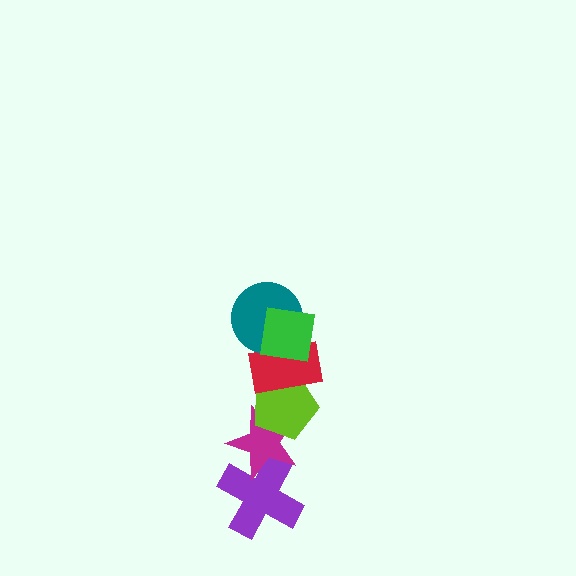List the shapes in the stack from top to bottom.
From top to bottom: the green square, the teal circle, the red rectangle, the lime pentagon, the magenta star, the purple cross.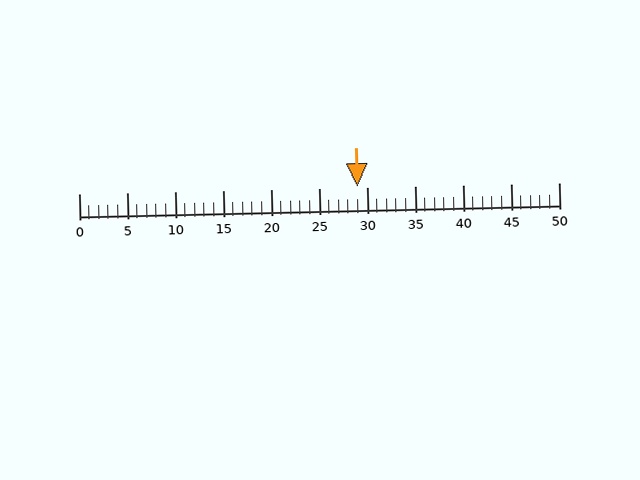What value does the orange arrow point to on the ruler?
The orange arrow points to approximately 29.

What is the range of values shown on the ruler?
The ruler shows values from 0 to 50.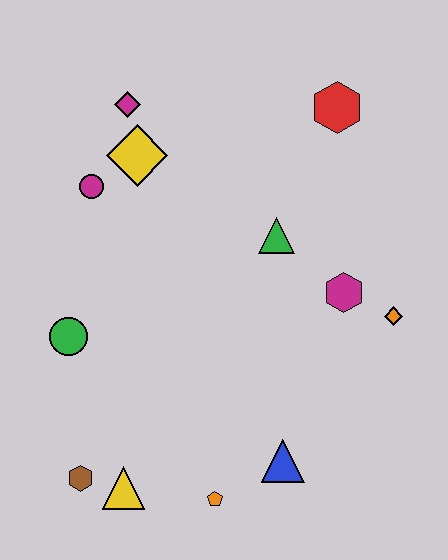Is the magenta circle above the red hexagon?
No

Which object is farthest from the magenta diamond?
The orange pentagon is farthest from the magenta diamond.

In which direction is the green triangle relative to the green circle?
The green triangle is to the right of the green circle.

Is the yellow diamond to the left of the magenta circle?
No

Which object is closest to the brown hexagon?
The yellow triangle is closest to the brown hexagon.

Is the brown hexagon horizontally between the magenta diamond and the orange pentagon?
No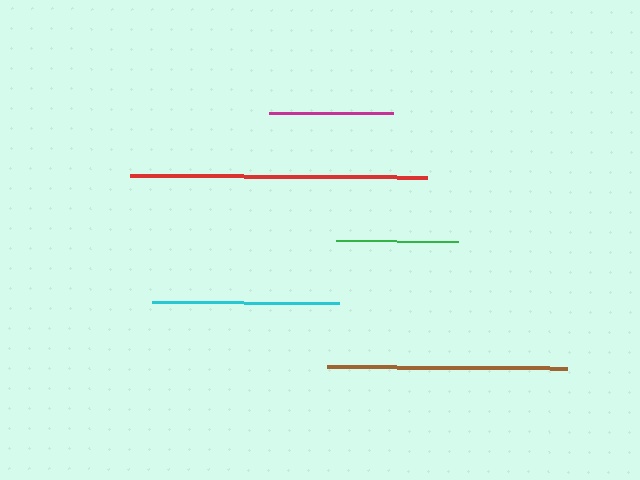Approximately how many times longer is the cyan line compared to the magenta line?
The cyan line is approximately 1.5 times the length of the magenta line.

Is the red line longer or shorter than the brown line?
The red line is longer than the brown line.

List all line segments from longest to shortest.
From longest to shortest: red, brown, cyan, magenta, green.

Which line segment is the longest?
The red line is the longest at approximately 297 pixels.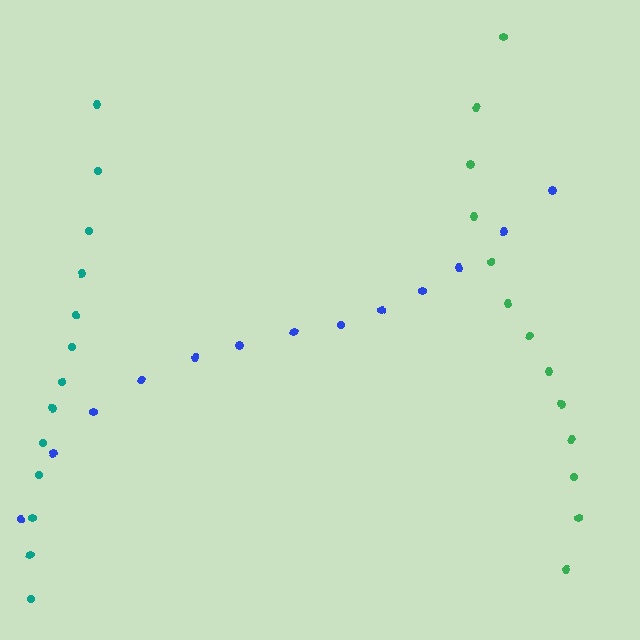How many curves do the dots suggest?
There are 3 distinct paths.